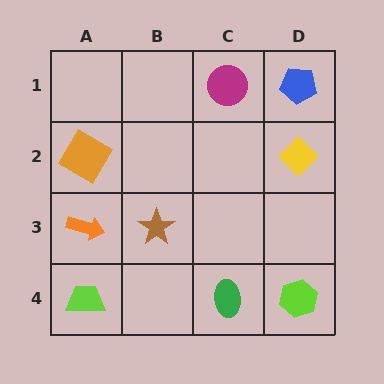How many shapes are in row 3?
2 shapes.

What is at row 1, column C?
A magenta circle.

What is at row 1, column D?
A blue pentagon.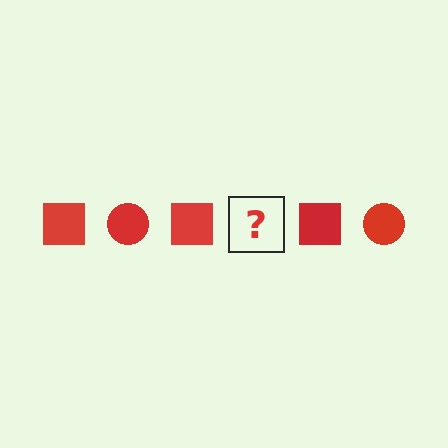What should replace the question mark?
The question mark should be replaced with a red circle.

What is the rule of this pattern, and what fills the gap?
The rule is that the pattern cycles through square, circle shapes in red. The gap should be filled with a red circle.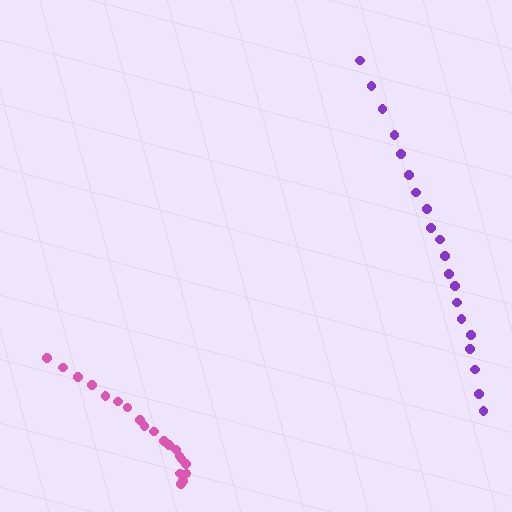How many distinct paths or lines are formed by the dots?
There are 2 distinct paths.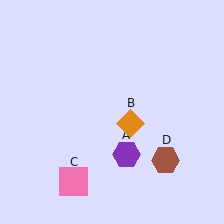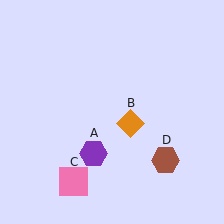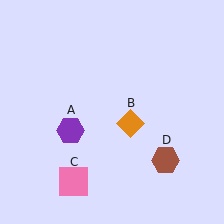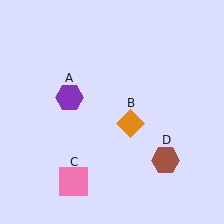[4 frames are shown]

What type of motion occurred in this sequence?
The purple hexagon (object A) rotated clockwise around the center of the scene.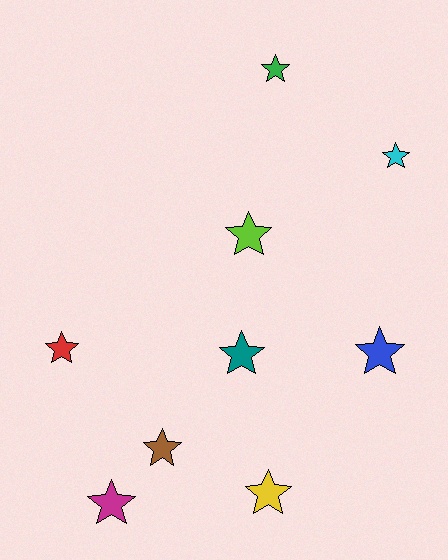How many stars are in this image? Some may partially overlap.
There are 9 stars.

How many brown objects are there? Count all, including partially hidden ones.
There is 1 brown object.